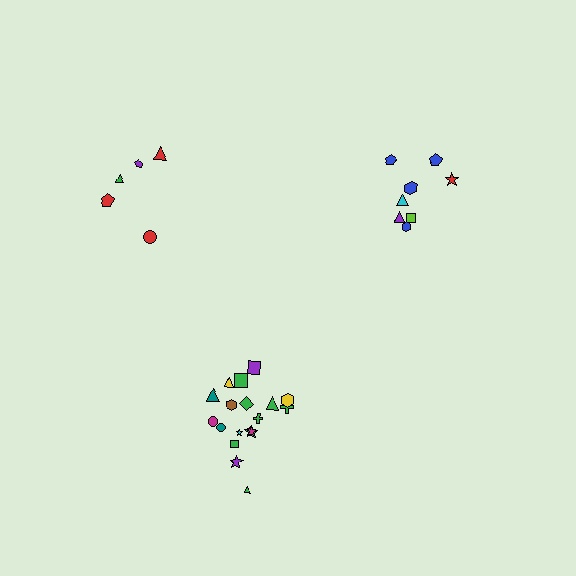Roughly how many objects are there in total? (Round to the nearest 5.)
Roughly 30 objects in total.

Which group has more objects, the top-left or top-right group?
The top-right group.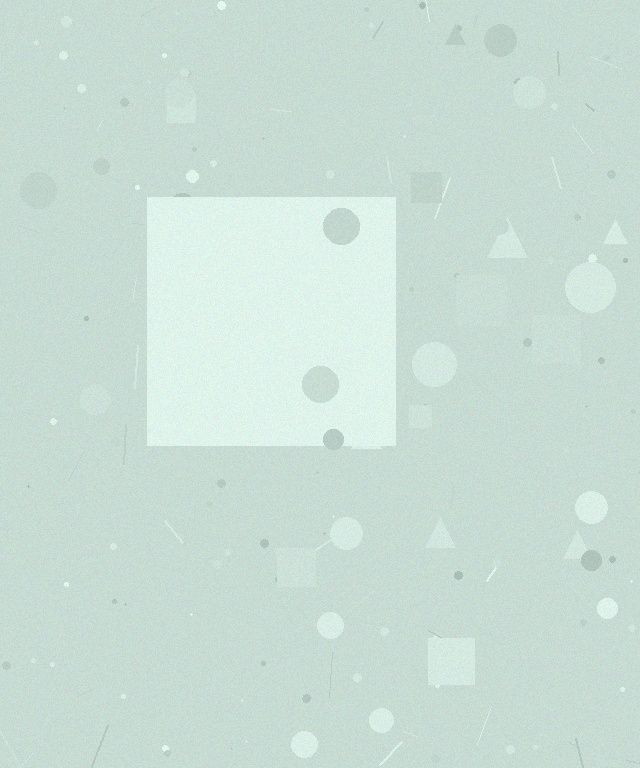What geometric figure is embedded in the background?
A square is embedded in the background.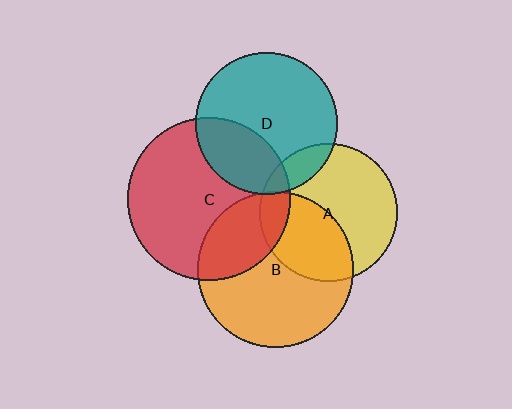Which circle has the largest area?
Circle C (red).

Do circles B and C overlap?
Yes.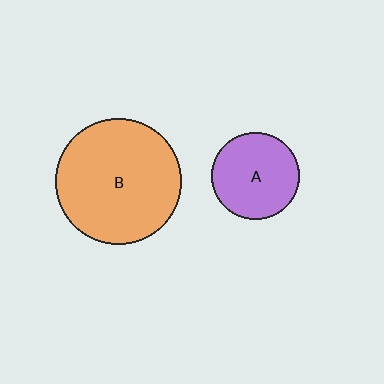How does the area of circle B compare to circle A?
Approximately 2.1 times.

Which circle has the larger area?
Circle B (orange).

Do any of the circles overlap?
No, none of the circles overlap.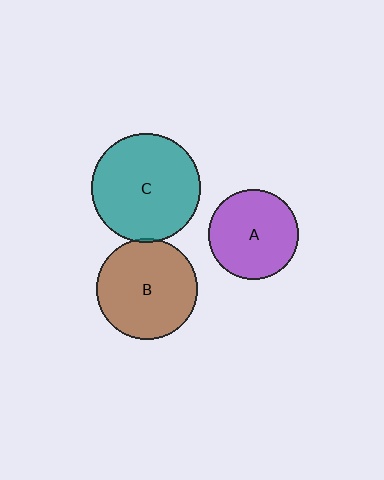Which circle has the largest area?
Circle C (teal).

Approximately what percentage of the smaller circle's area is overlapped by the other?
Approximately 5%.